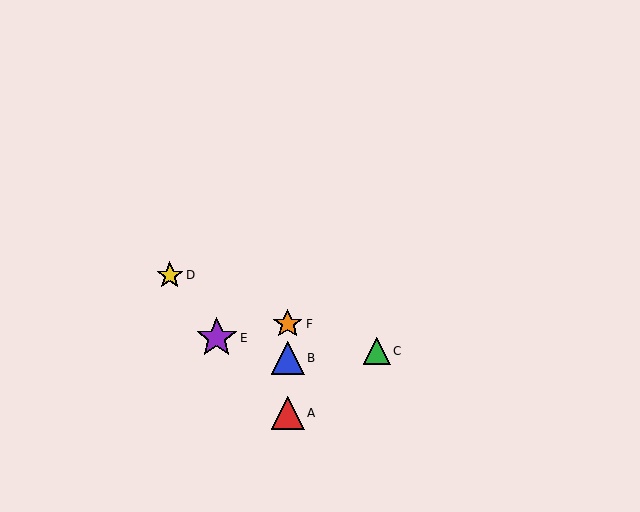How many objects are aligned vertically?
3 objects (A, B, F) are aligned vertically.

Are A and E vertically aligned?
No, A is at x≈288 and E is at x≈217.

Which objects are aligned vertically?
Objects A, B, F are aligned vertically.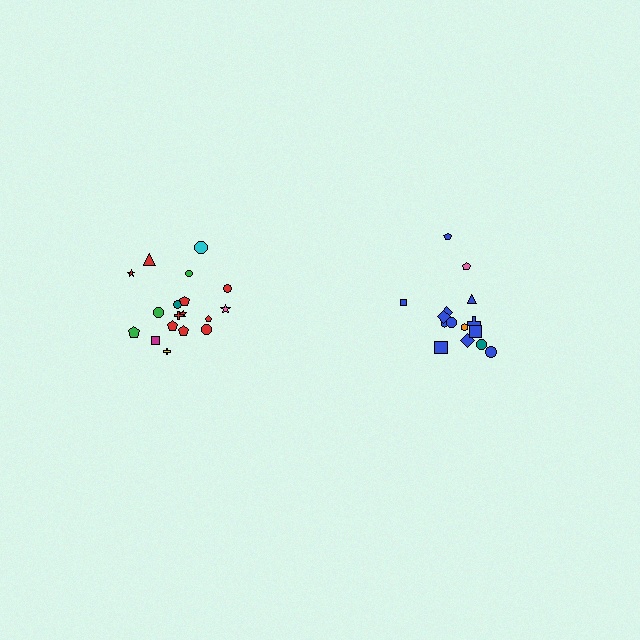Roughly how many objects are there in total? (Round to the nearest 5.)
Roughly 35 objects in total.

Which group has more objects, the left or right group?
The left group.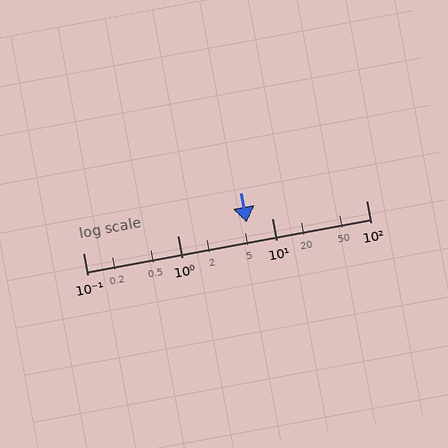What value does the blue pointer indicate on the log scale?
The pointer indicates approximately 5.4.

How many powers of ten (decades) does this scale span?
The scale spans 3 decades, from 0.1 to 100.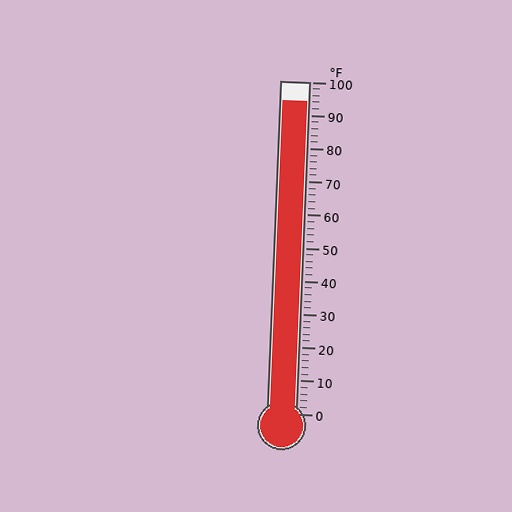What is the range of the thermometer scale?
The thermometer scale ranges from 0°F to 100°F.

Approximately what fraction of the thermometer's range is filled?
The thermometer is filled to approximately 95% of its range.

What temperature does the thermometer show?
The thermometer shows approximately 94°F.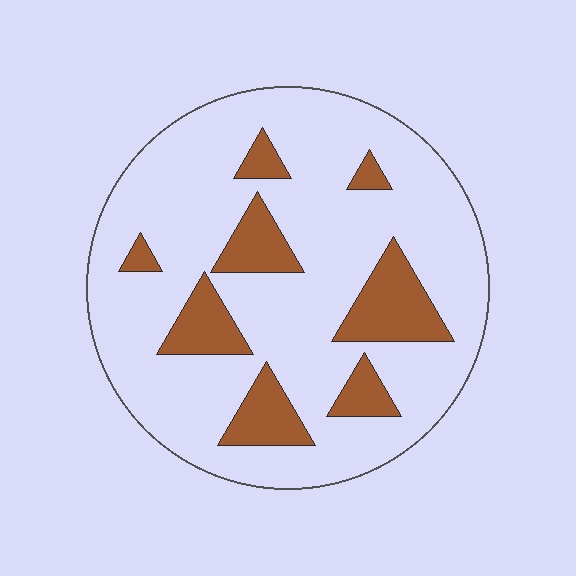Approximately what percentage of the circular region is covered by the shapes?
Approximately 20%.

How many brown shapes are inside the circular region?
8.